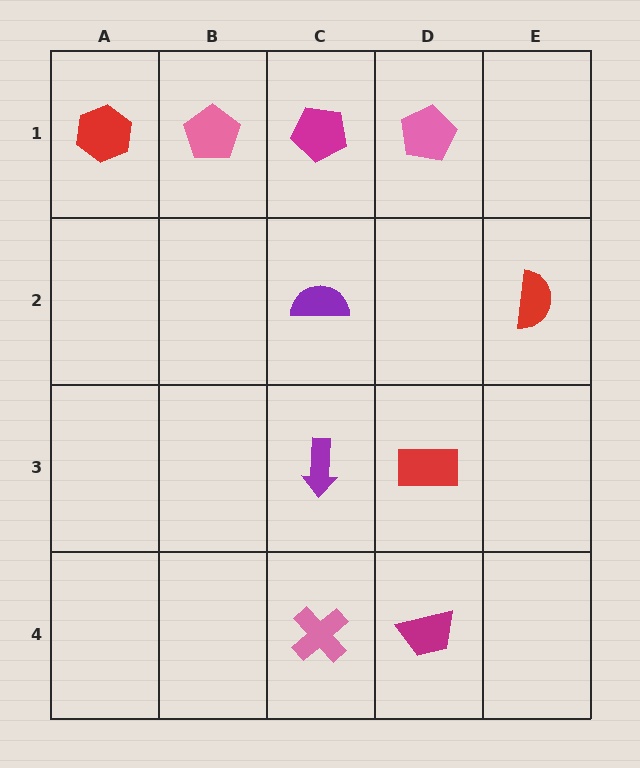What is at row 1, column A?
A red hexagon.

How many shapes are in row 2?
2 shapes.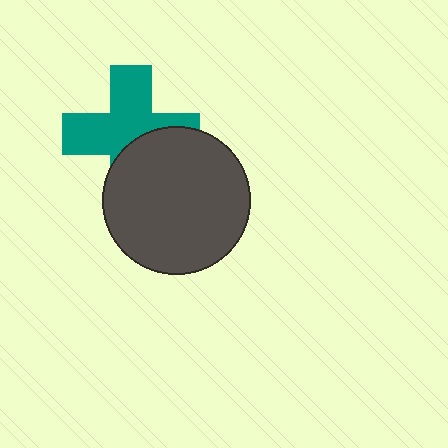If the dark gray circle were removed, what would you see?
You would see the complete teal cross.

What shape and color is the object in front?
The object in front is a dark gray circle.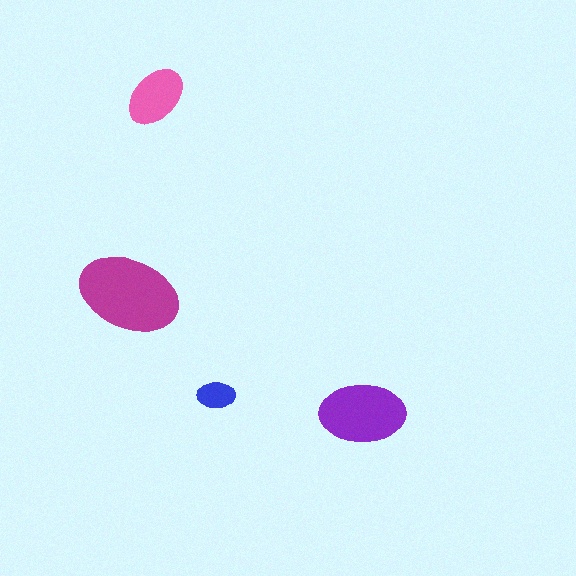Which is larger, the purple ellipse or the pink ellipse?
The purple one.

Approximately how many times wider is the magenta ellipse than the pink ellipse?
About 1.5 times wider.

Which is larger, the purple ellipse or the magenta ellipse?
The magenta one.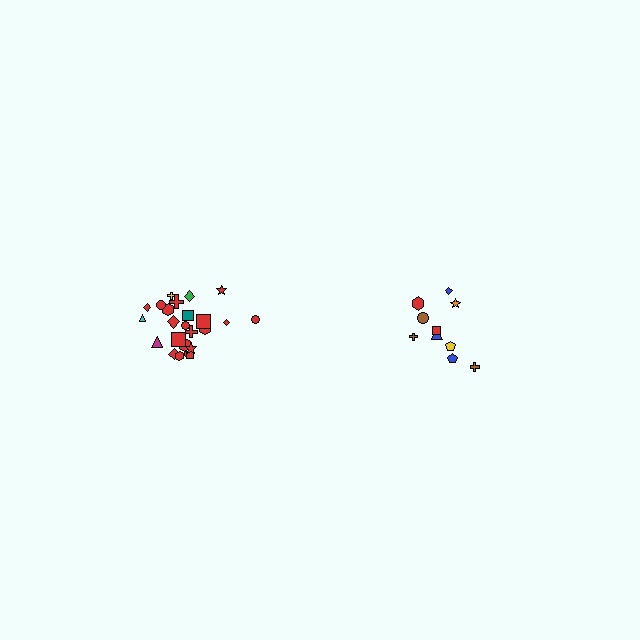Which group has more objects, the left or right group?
The left group.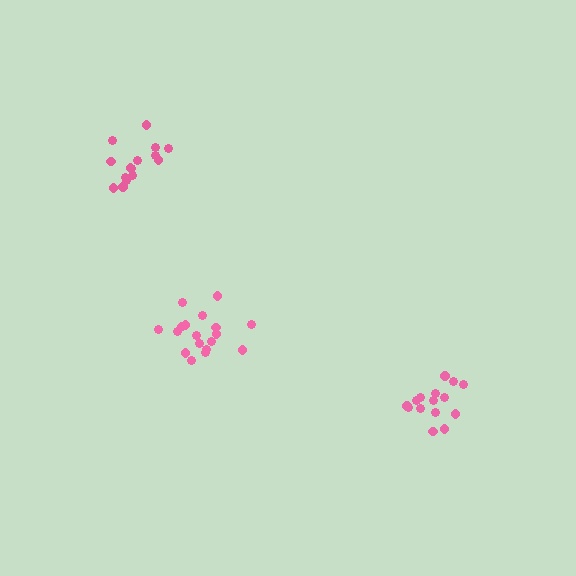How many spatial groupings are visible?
There are 3 spatial groupings.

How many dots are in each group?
Group 1: 15 dots, Group 2: 18 dots, Group 3: 15 dots (48 total).